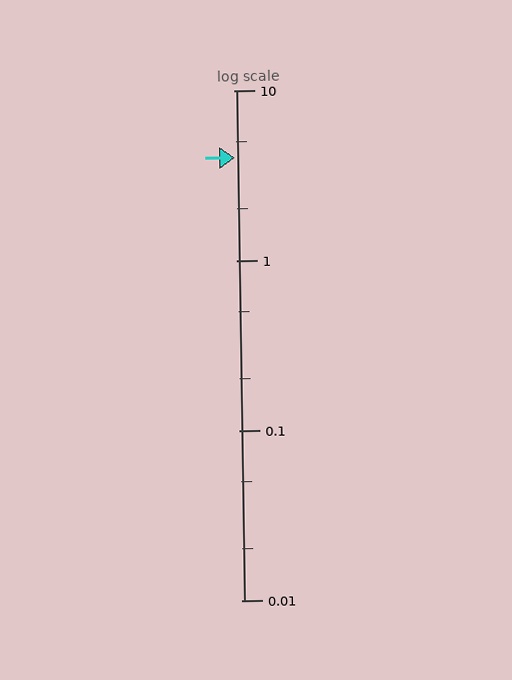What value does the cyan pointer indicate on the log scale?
The pointer indicates approximately 4.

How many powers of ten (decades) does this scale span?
The scale spans 3 decades, from 0.01 to 10.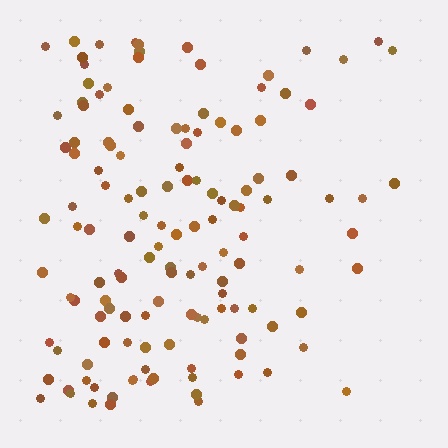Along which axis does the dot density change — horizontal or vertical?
Horizontal.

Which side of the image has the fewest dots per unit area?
The right.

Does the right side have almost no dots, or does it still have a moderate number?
Still a moderate number, just noticeably fewer than the left.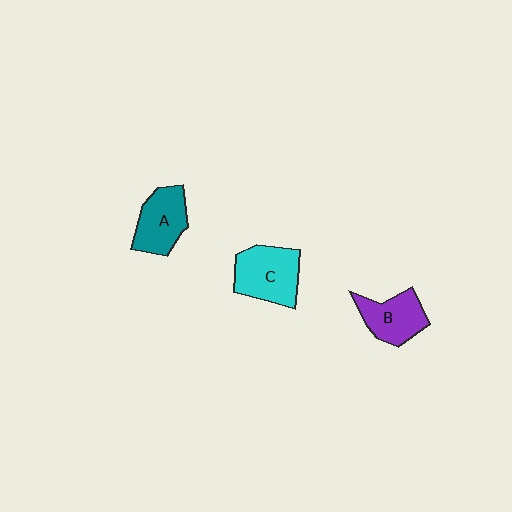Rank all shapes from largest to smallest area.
From largest to smallest: C (cyan), A (teal), B (purple).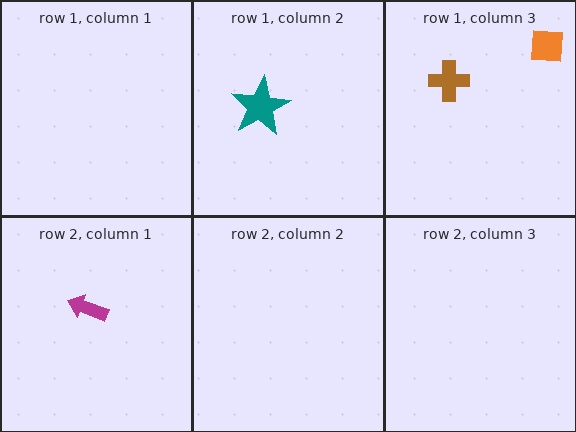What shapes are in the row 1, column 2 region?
The teal star.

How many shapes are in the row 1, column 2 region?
1.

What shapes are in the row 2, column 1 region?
The magenta arrow.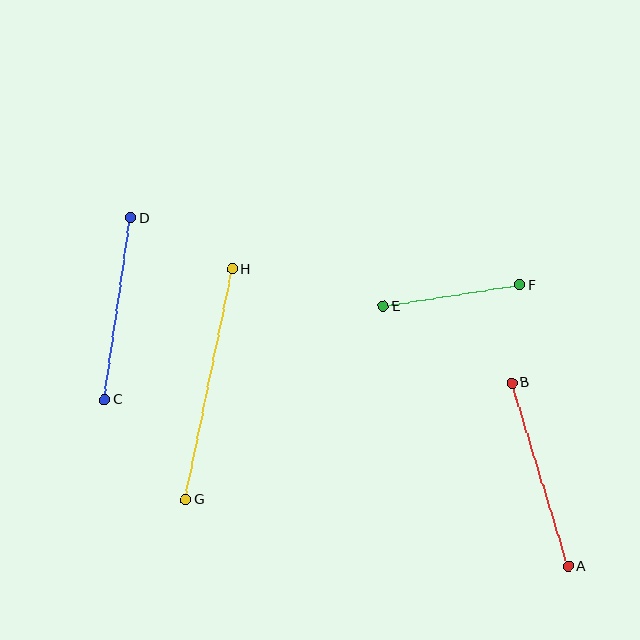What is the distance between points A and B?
The distance is approximately 192 pixels.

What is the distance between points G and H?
The distance is approximately 235 pixels.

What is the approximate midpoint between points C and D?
The midpoint is at approximately (118, 309) pixels.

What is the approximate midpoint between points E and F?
The midpoint is at approximately (452, 296) pixels.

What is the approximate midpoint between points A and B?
The midpoint is at approximately (540, 475) pixels.